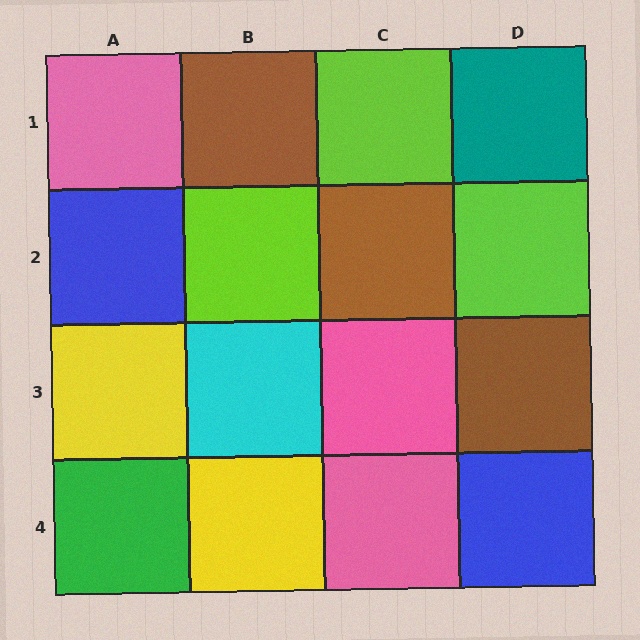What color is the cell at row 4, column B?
Yellow.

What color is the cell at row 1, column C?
Lime.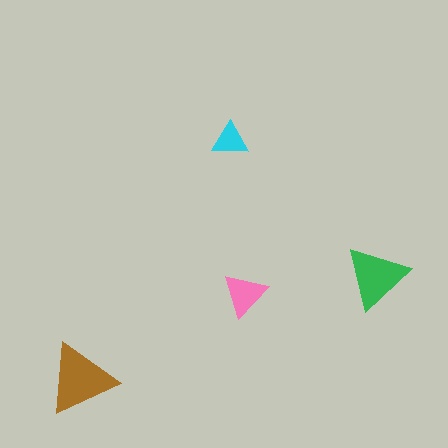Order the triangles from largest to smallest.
the brown one, the green one, the pink one, the cyan one.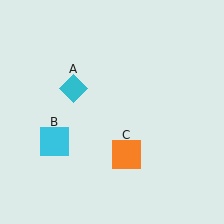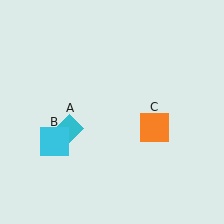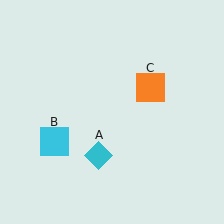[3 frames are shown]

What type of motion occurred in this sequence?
The cyan diamond (object A), orange square (object C) rotated counterclockwise around the center of the scene.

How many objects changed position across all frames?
2 objects changed position: cyan diamond (object A), orange square (object C).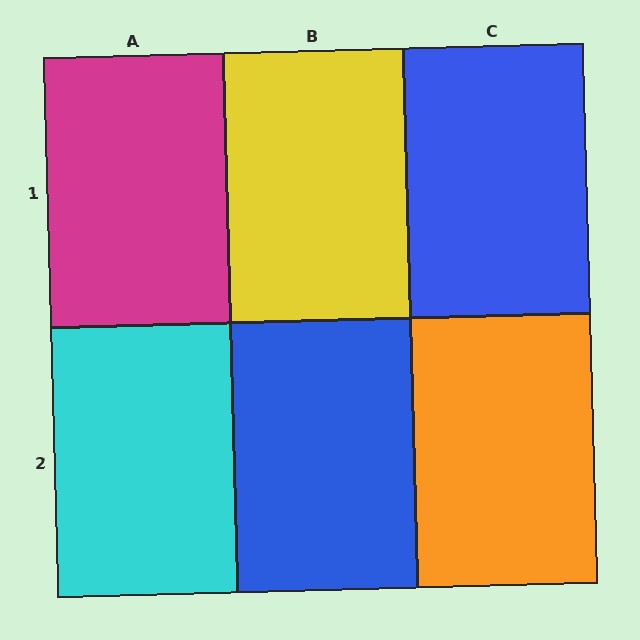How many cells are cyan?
1 cell is cyan.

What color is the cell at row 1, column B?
Yellow.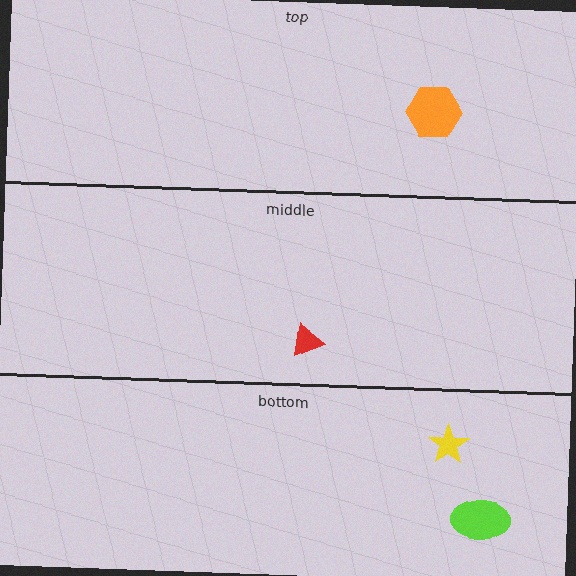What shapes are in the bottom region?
The lime ellipse, the yellow star.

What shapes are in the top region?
The orange hexagon.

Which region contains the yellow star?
The bottom region.